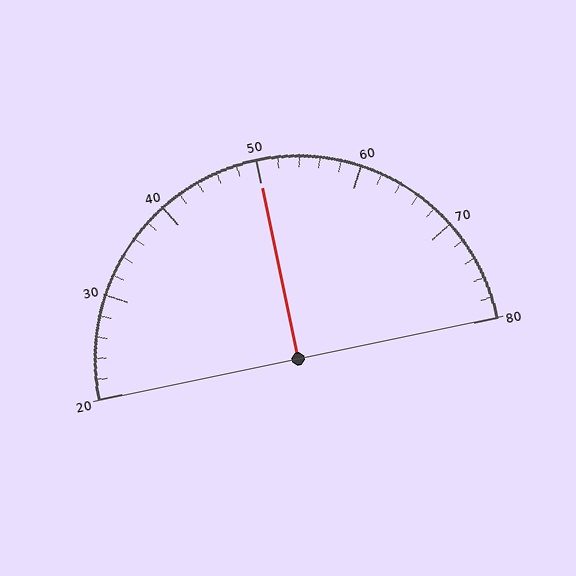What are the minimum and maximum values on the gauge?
The gauge ranges from 20 to 80.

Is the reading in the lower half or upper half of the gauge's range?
The reading is in the upper half of the range (20 to 80).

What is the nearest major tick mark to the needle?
The nearest major tick mark is 50.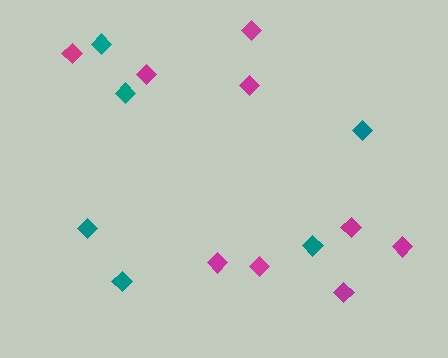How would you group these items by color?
There are 2 groups: one group of magenta diamonds (9) and one group of teal diamonds (6).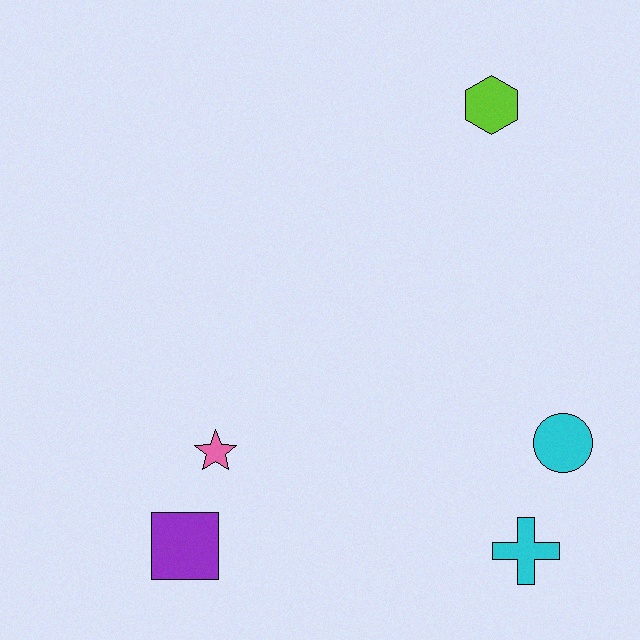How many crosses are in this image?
There is 1 cross.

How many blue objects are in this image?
There are no blue objects.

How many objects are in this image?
There are 5 objects.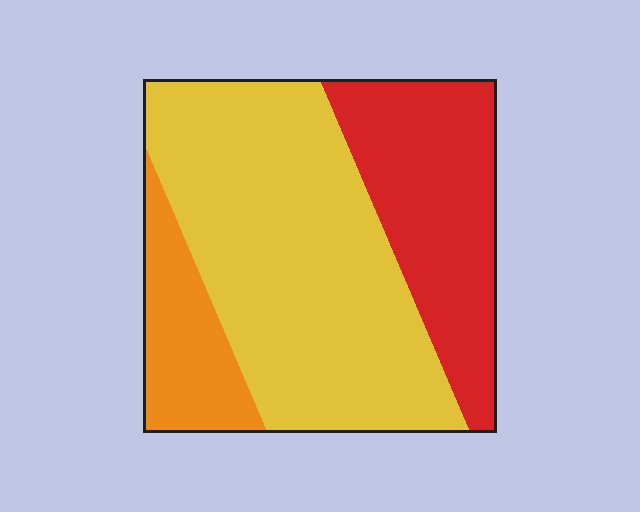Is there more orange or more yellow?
Yellow.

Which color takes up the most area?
Yellow, at roughly 55%.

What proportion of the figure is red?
Red takes up about one quarter (1/4) of the figure.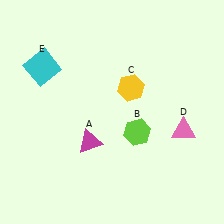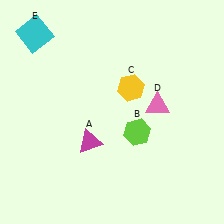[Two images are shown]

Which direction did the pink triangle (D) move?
The pink triangle (D) moved left.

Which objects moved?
The objects that moved are: the pink triangle (D), the cyan square (E).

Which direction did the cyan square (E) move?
The cyan square (E) moved up.